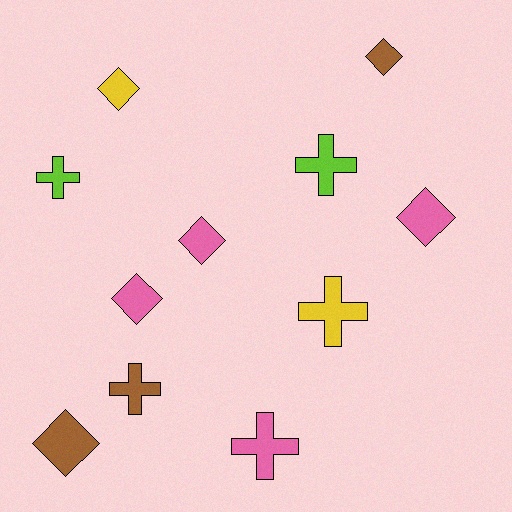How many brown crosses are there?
There is 1 brown cross.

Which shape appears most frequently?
Diamond, with 6 objects.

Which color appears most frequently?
Pink, with 4 objects.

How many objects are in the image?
There are 11 objects.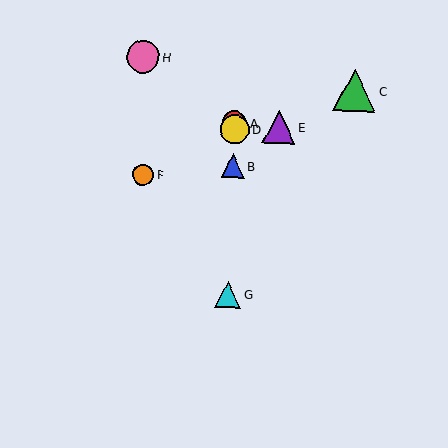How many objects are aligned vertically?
4 objects (A, B, D, G) are aligned vertically.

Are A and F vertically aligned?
No, A is at x≈235 and F is at x≈143.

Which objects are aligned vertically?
Objects A, B, D, G are aligned vertically.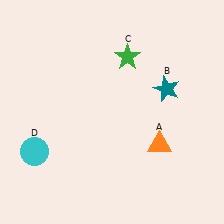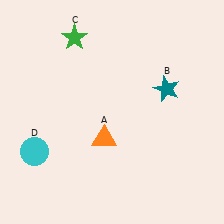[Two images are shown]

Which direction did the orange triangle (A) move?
The orange triangle (A) moved left.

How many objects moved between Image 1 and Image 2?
2 objects moved between the two images.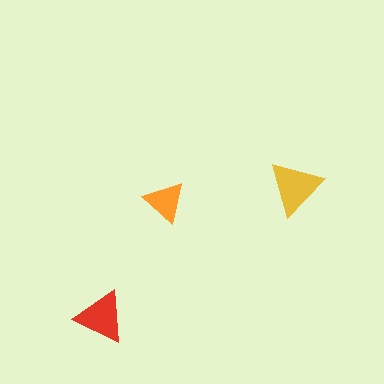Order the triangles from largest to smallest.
the yellow one, the red one, the orange one.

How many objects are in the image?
There are 3 objects in the image.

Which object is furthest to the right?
The yellow triangle is rightmost.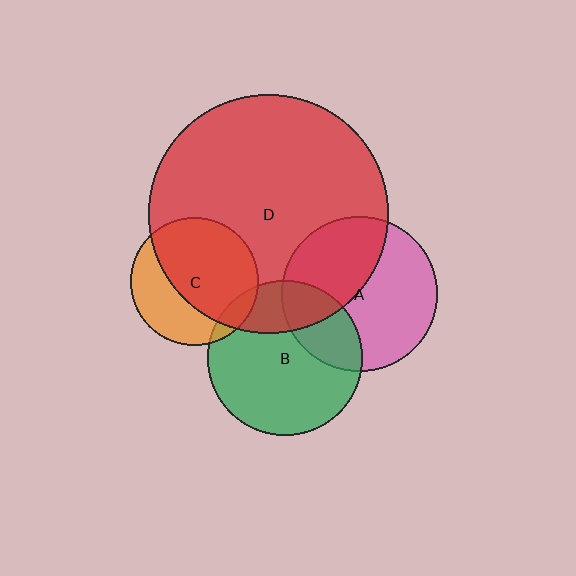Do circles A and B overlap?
Yes.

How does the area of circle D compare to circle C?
Approximately 3.5 times.